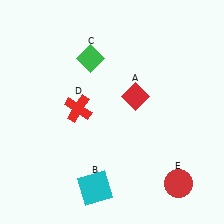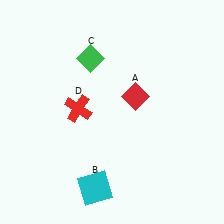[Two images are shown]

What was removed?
The red circle (E) was removed in Image 2.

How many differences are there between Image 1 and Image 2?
There is 1 difference between the two images.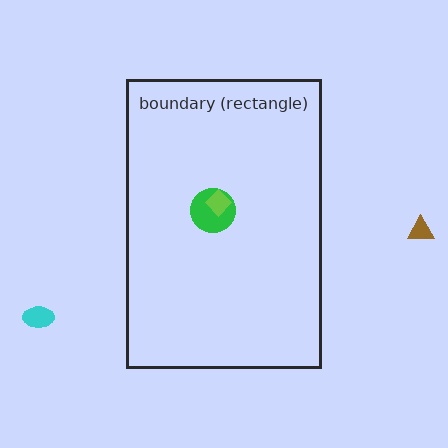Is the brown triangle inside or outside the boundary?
Outside.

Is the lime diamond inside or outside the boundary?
Inside.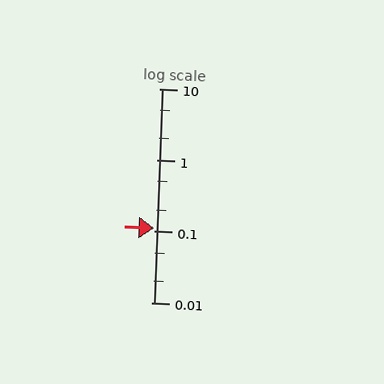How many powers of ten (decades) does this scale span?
The scale spans 3 decades, from 0.01 to 10.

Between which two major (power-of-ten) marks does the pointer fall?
The pointer is between 0.1 and 1.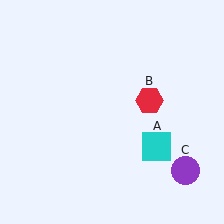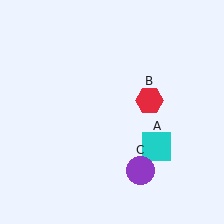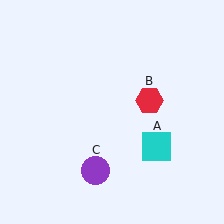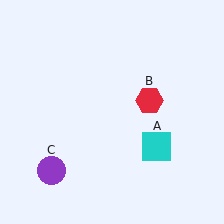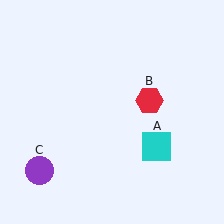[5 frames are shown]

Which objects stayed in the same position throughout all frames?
Cyan square (object A) and red hexagon (object B) remained stationary.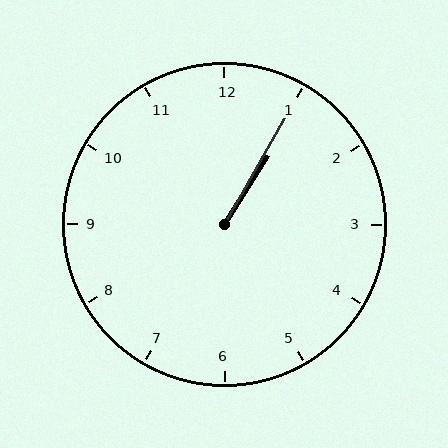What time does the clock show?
1:05.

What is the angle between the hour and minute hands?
Approximately 2 degrees.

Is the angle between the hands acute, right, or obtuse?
It is acute.